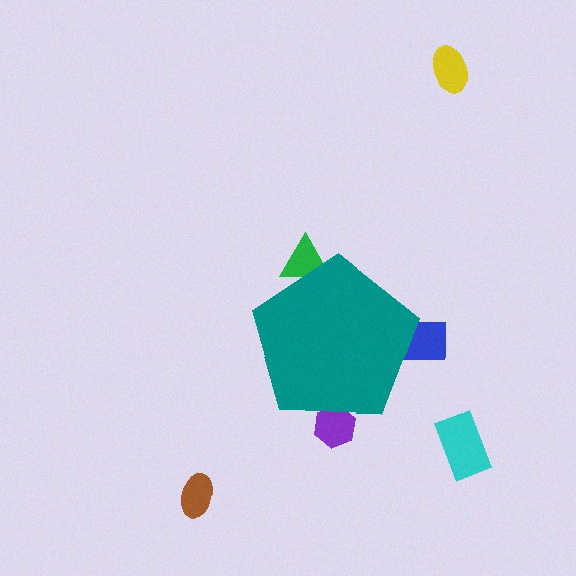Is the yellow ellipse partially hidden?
No, the yellow ellipse is fully visible.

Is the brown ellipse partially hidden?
No, the brown ellipse is fully visible.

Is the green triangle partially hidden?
Yes, the green triangle is partially hidden behind the teal pentagon.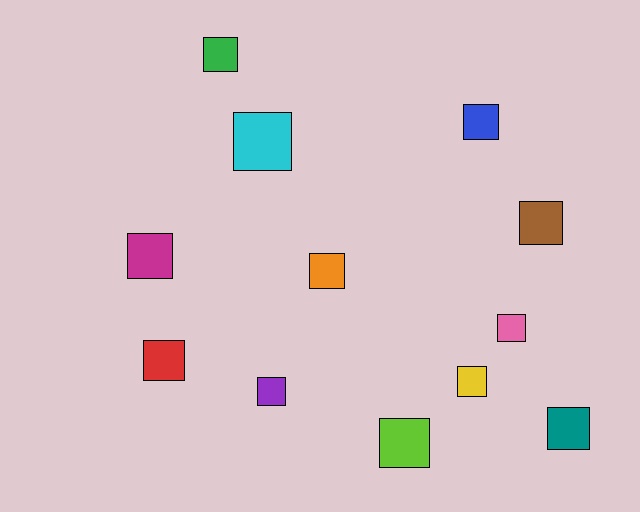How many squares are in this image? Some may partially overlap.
There are 12 squares.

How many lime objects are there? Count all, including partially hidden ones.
There is 1 lime object.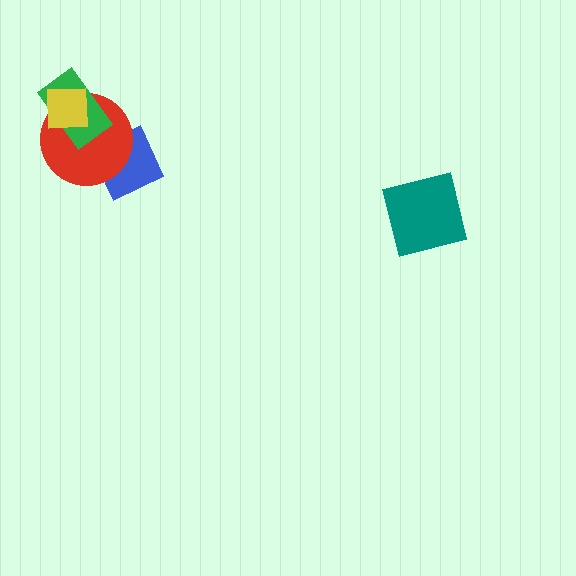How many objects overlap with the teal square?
0 objects overlap with the teal square.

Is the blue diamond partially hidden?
Yes, it is partially covered by another shape.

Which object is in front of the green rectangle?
The yellow square is in front of the green rectangle.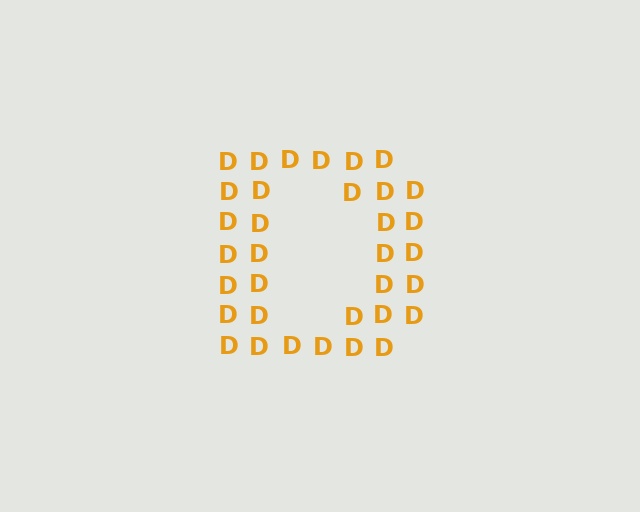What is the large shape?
The large shape is the letter D.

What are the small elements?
The small elements are letter D's.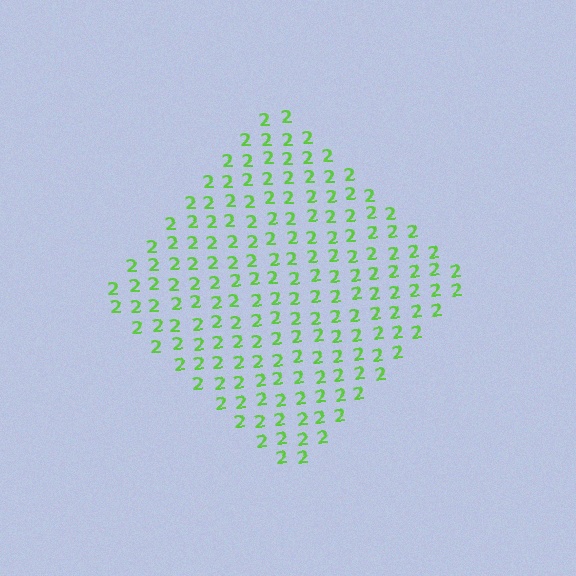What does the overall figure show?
The overall figure shows a diamond.